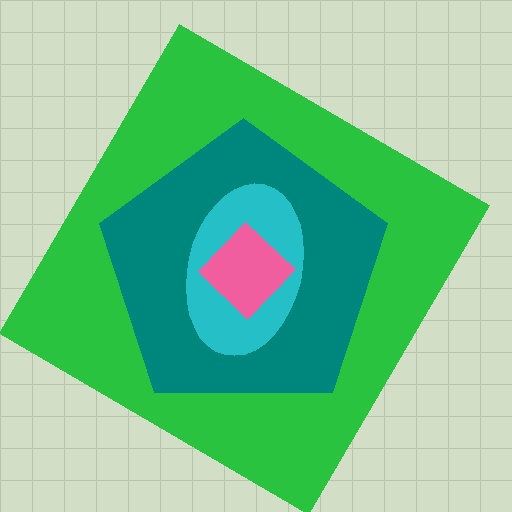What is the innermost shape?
The pink diamond.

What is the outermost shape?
The green diamond.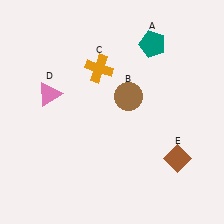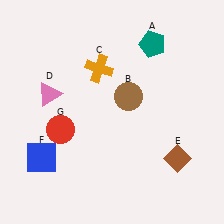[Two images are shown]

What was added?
A blue square (F), a red circle (G) were added in Image 2.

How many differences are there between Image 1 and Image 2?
There are 2 differences between the two images.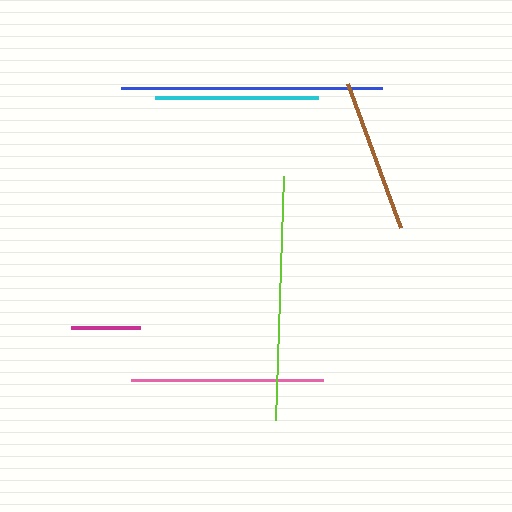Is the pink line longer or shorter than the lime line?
The lime line is longer than the pink line.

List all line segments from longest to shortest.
From longest to shortest: blue, lime, pink, cyan, brown, magenta.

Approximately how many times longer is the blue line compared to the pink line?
The blue line is approximately 1.4 times the length of the pink line.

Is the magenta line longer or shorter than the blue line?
The blue line is longer than the magenta line.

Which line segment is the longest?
The blue line is the longest at approximately 261 pixels.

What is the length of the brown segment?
The brown segment is approximately 153 pixels long.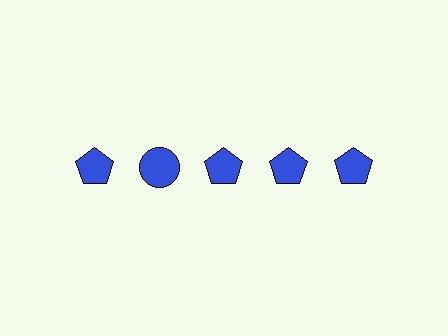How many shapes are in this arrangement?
There are 5 shapes arranged in a grid pattern.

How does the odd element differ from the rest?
It has a different shape: circle instead of pentagon.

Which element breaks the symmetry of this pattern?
The blue circle in the top row, second from left column breaks the symmetry. All other shapes are blue pentagons.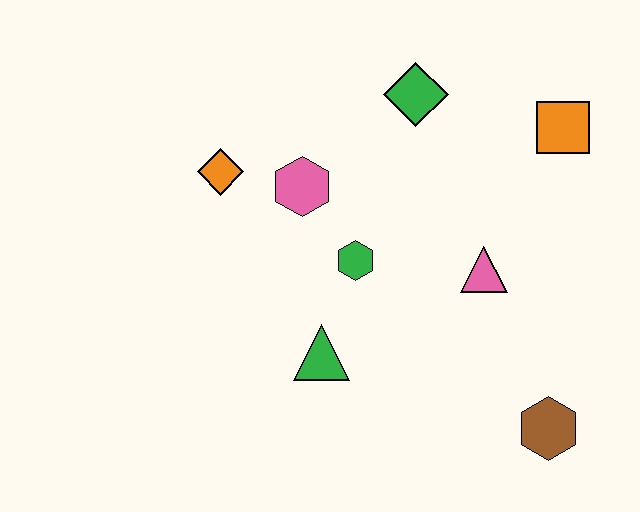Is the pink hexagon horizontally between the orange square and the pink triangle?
No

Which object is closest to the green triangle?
The green hexagon is closest to the green triangle.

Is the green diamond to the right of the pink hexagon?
Yes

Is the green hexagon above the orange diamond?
No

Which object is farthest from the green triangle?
The orange square is farthest from the green triangle.